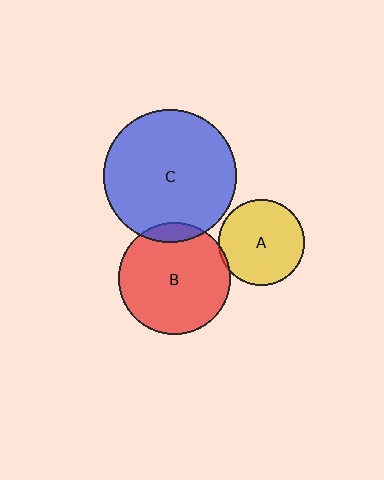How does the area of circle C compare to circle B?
Approximately 1.4 times.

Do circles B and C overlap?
Yes.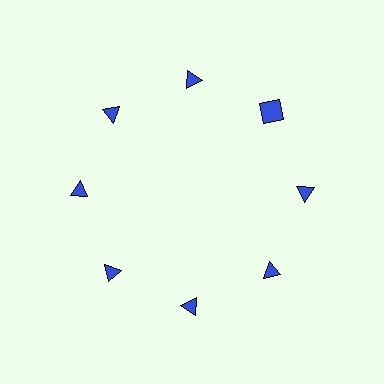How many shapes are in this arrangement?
There are 8 shapes arranged in a ring pattern.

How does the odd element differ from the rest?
It has a different shape: square instead of triangle.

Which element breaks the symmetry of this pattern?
The blue square at roughly the 2 o'clock position breaks the symmetry. All other shapes are blue triangles.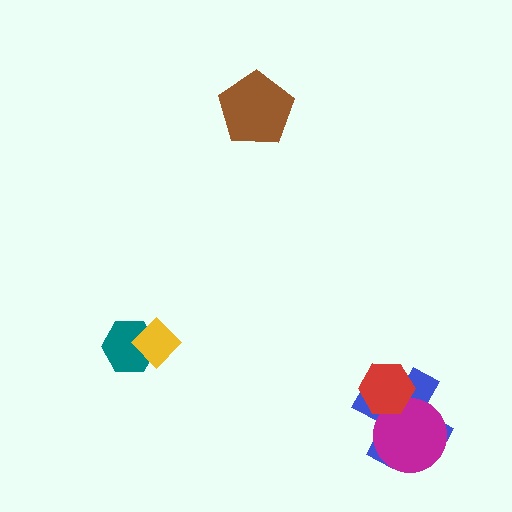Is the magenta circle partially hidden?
Yes, it is partially covered by another shape.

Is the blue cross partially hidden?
Yes, it is partially covered by another shape.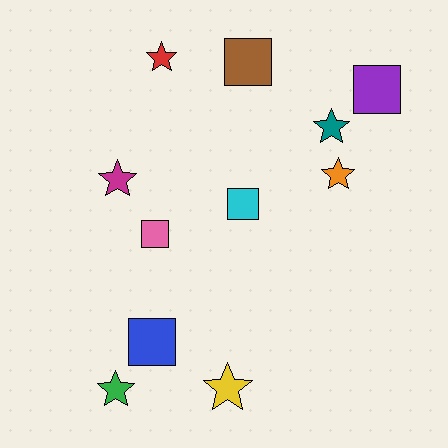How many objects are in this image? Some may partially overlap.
There are 11 objects.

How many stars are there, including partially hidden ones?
There are 6 stars.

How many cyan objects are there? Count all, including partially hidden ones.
There is 1 cyan object.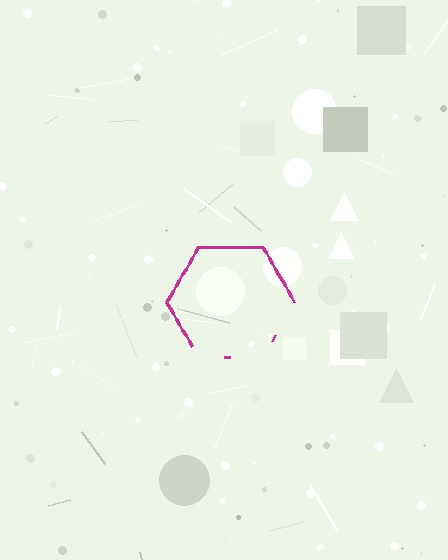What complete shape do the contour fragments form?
The contour fragments form a hexagon.